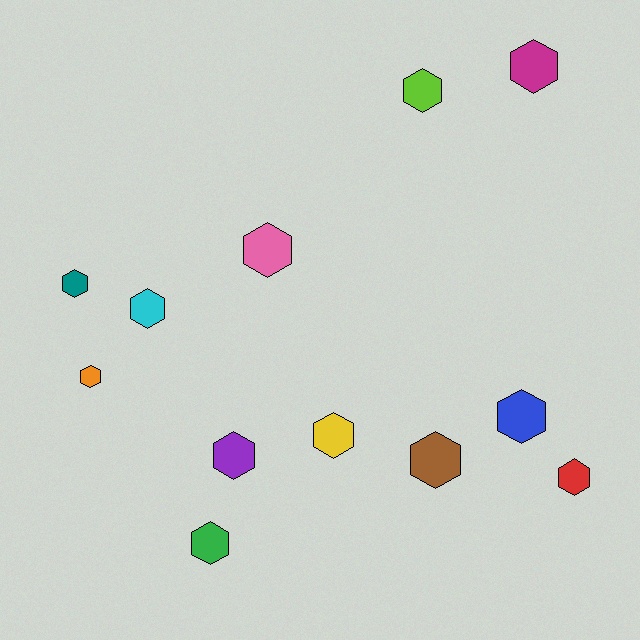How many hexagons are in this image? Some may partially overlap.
There are 12 hexagons.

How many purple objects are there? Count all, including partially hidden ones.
There is 1 purple object.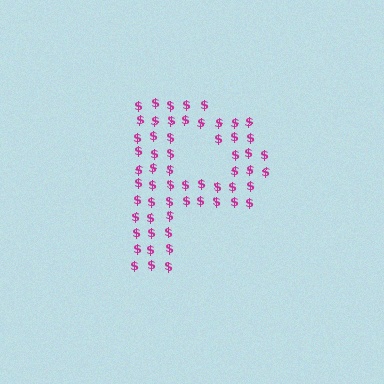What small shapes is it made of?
It is made of small dollar signs.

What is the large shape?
The large shape is the letter P.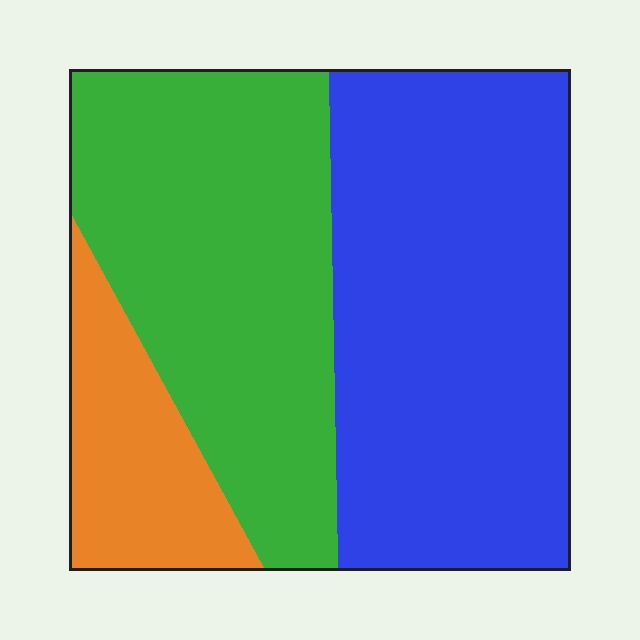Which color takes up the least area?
Orange, at roughly 15%.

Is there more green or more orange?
Green.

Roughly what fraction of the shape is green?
Green takes up about three eighths (3/8) of the shape.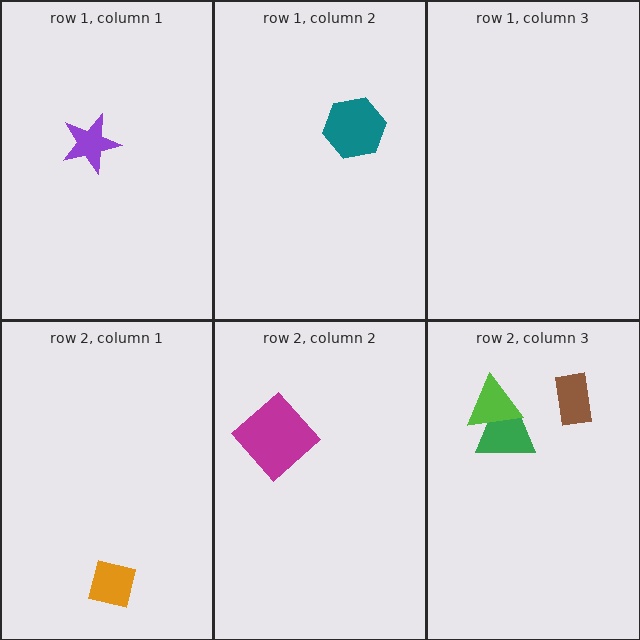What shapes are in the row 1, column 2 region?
The teal hexagon.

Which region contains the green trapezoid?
The row 2, column 3 region.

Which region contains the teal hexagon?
The row 1, column 2 region.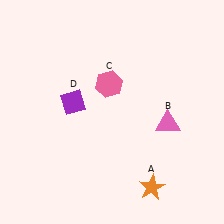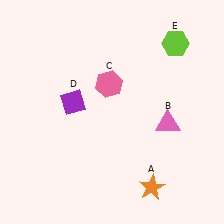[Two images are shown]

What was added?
A lime hexagon (E) was added in Image 2.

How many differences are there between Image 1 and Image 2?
There is 1 difference between the two images.